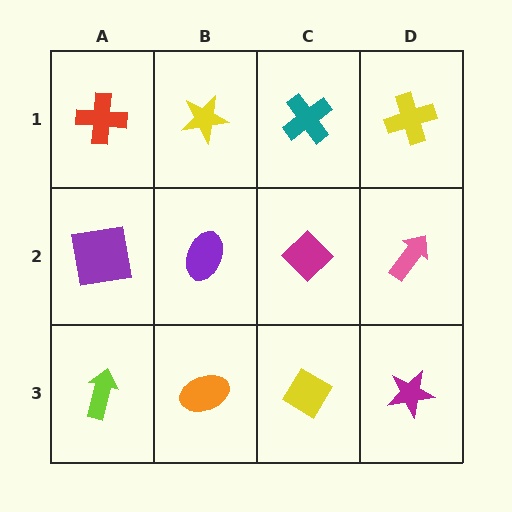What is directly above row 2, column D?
A yellow cross.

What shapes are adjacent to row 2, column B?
A yellow star (row 1, column B), an orange ellipse (row 3, column B), a purple square (row 2, column A), a magenta diamond (row 2, column C).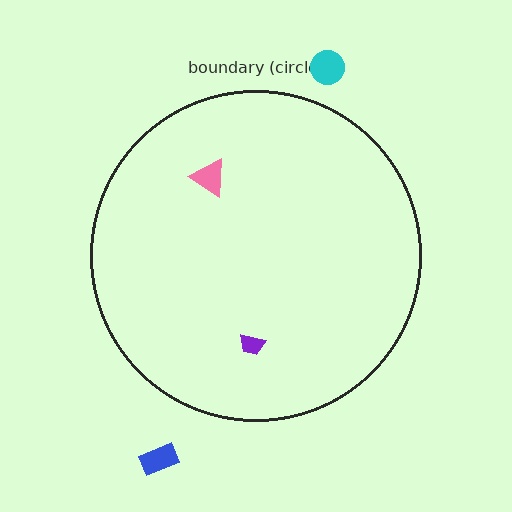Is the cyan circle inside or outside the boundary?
Outside.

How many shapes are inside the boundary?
2 inside, 2 outside.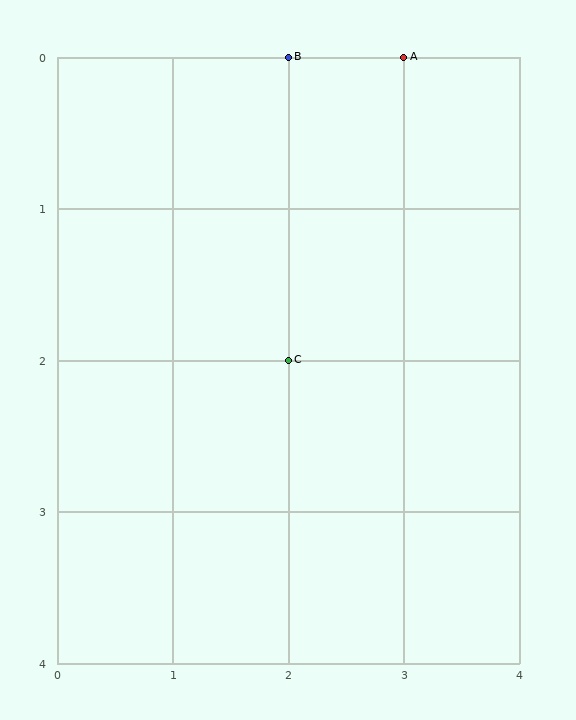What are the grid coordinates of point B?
Point B is at grid coordinates (2, 0).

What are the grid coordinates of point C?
Point C is at grid coordinates (2, 2).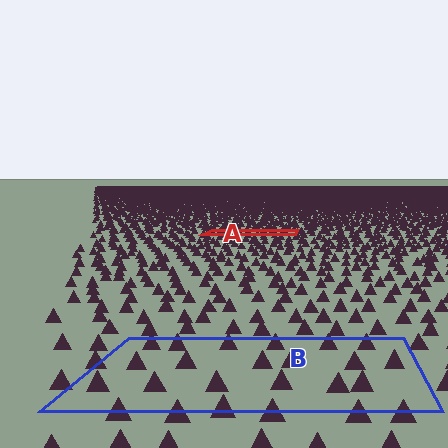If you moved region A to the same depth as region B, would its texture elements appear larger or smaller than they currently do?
They would appear larger. At a closer depth, the same texture elements are projected at a bigger on-screen size.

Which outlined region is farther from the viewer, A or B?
Region A is farther from the viewer — the texture elements inside it appear smaller and more densely packed.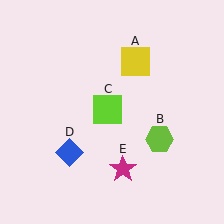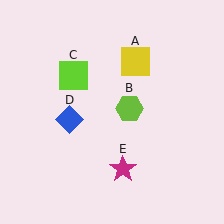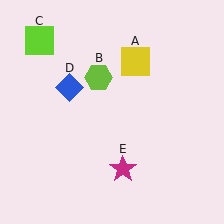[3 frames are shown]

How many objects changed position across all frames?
3 objects changed position: lime hexagon (object B), lime square (object C), blue diamond (object D).